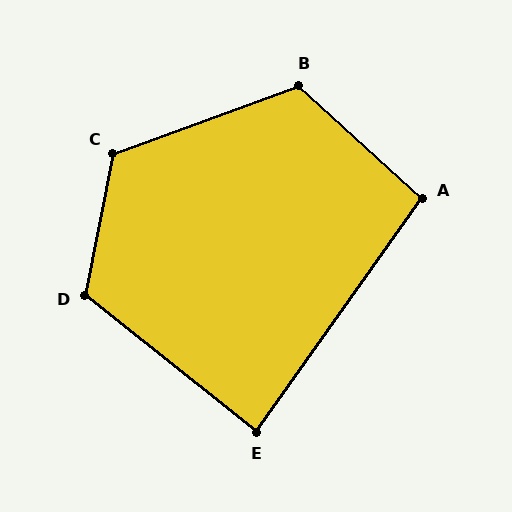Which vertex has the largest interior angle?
C, at approximately 122 degrees.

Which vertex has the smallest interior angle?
E, at approximately 87 degrees.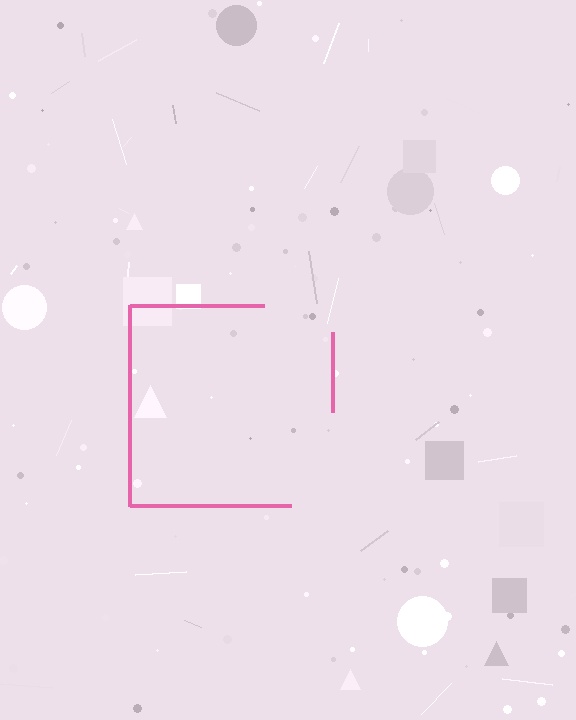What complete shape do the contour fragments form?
The contour fragments form a square.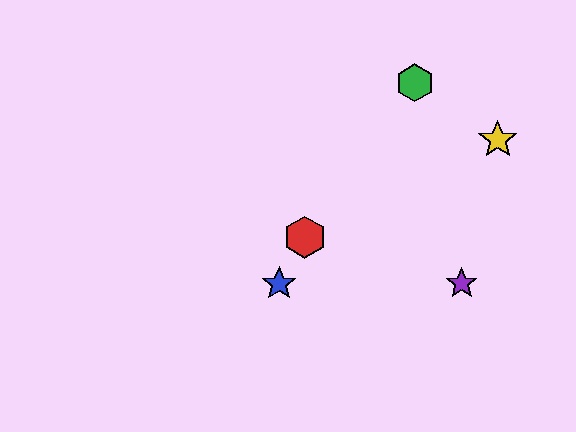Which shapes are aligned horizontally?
The blue star, the purple star are aligned horizontally.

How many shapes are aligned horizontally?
2 shapes (the blue star, the purple star) are aligned horizontally.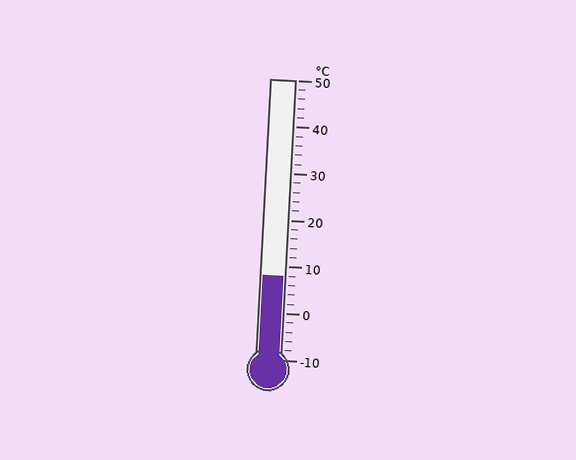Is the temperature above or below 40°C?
The temperature is below 40°C.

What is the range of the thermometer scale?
The thermometer scale ranges from -10°C to 50°C.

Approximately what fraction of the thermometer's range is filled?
The thermometer is filled to approximately 30% of its range.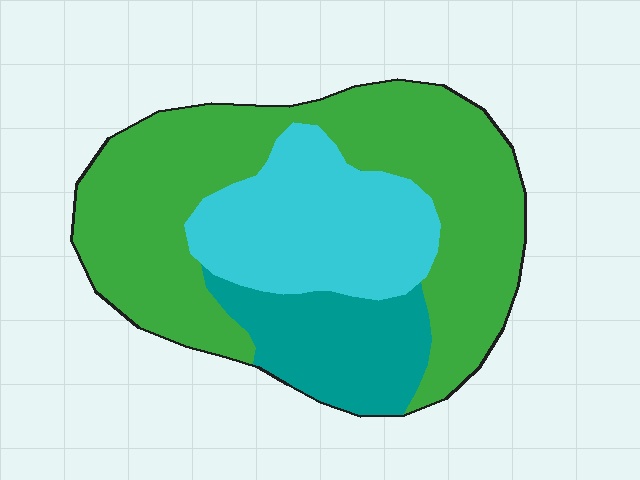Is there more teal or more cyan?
Cyan.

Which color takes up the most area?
Green, at roughly 55%.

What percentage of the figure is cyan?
Cyan takes up about one quarter (1/4) of the figure.